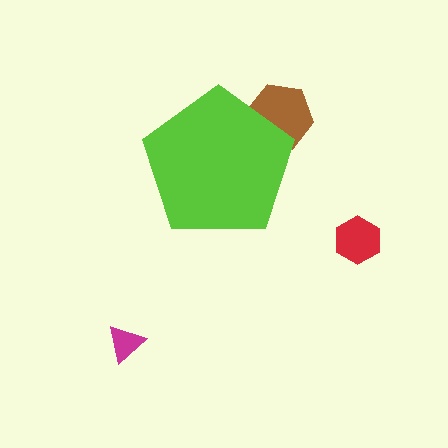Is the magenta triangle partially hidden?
No, the magenta triangle is fully visible.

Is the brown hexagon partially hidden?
Yes, the brown hexagon is partially hidden behind the lime pentagon.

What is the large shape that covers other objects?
A lime pentagon.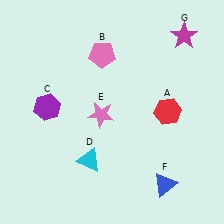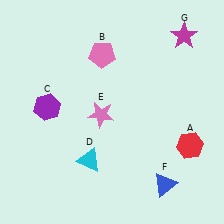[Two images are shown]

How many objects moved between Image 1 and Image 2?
1 object moved between the two images.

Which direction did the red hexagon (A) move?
The red hexagon (A) moved down.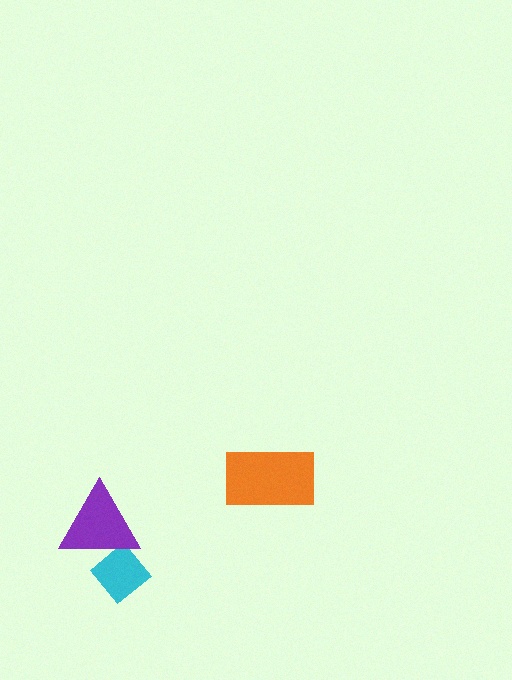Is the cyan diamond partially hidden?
Yes, it is partially covered by another shape.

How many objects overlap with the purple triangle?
1 object overlaps with the purple triangle.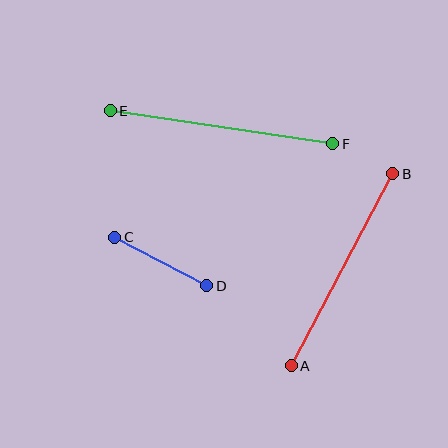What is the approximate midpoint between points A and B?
The midpoint is at approximately (342, 270) pixels.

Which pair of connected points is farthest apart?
Points E and F are farthest apart.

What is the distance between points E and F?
The distance is approximately 225 pixels.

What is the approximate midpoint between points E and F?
The midpoint is at approximately (222, 127) pixels.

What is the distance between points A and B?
The distance is approximately 217 pixels.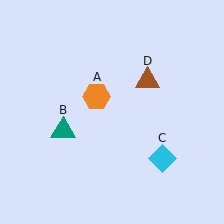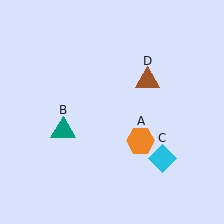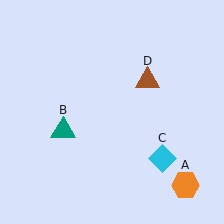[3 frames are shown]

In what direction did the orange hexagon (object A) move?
The orange hexagon (object A) moved down and to the right.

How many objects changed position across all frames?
1 object changed position: orange hexagon (object A).